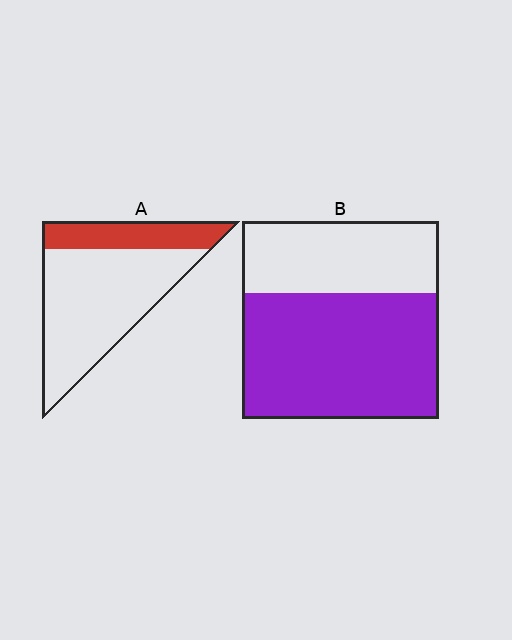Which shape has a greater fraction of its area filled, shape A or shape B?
Shape B.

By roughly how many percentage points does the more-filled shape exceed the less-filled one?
By roughly 35 percentage points (B over A).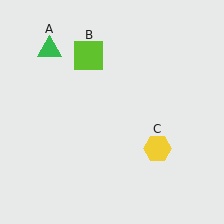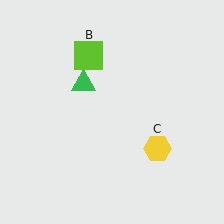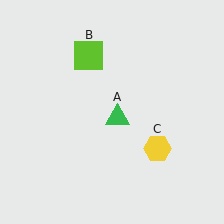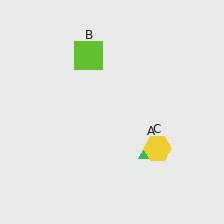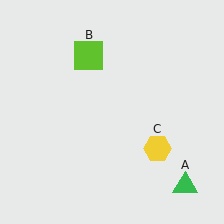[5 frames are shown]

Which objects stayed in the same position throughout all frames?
Lime square (object B) and yellow hexagon (object C) remained stationary.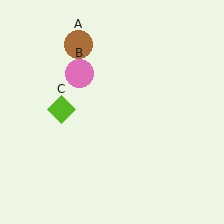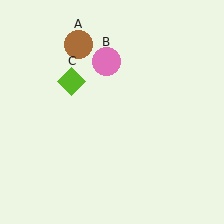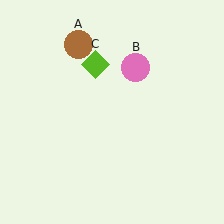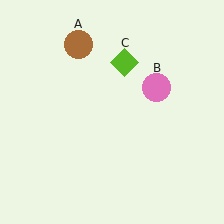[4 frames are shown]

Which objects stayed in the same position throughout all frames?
Brown circle (object A) remained stationary.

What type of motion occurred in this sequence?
The pink circle (object B), lime diamond (object C) rotated clockwise around the center of the scene.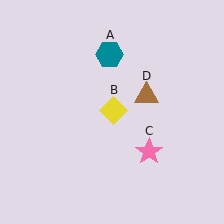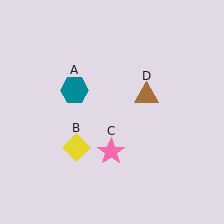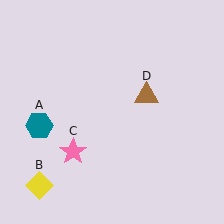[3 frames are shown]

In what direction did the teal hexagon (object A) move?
The teal hexagon (object A) moved down and to the left.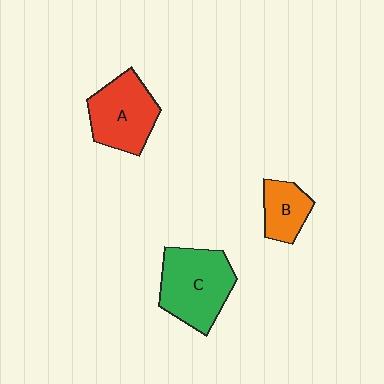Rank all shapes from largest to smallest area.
From largest to smallest: C (green), A (red), B (orange).